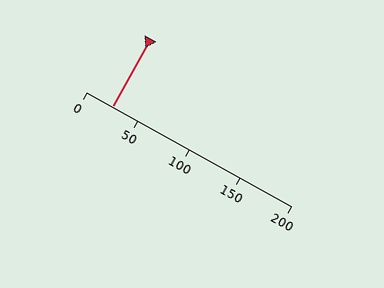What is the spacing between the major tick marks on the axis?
The major ticks are spaced 50 apart.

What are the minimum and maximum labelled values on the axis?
The axis runs from 0 to 200.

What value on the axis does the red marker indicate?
The marker indicates approximately 25.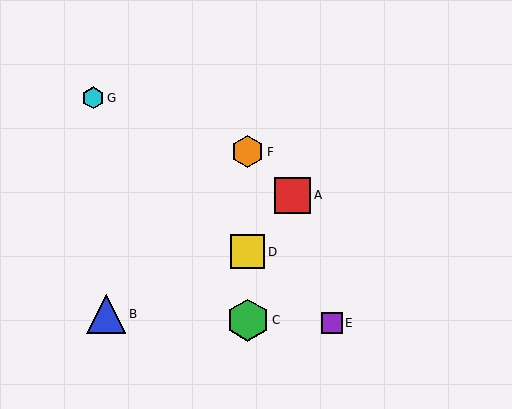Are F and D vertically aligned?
Yes, both are at x≈248.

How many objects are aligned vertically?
3 objects (C, D, F) are aligned vertically.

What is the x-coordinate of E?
Object E is at x≈332.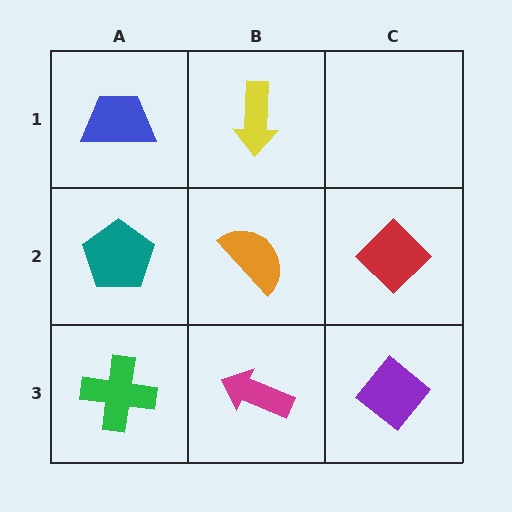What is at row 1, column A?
A blue trapezoid.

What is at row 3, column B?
A magenta arrow.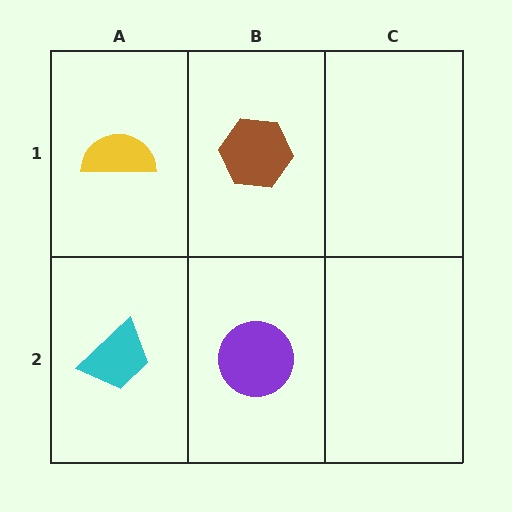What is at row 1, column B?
A brown hexagon.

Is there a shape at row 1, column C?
No, that cell is empty.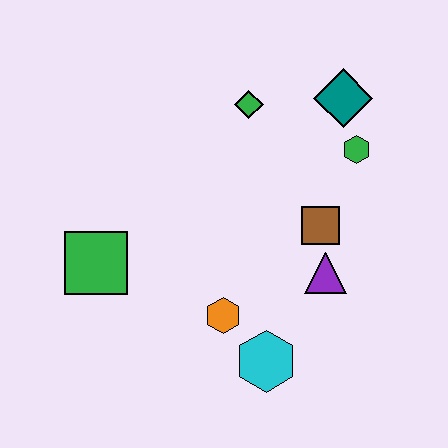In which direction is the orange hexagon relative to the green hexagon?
The orange hexagon is below the green hexagon.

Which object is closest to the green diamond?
The teal diamond is closest to the green diamond.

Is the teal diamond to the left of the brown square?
No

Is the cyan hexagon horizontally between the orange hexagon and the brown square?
Yes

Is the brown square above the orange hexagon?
Yes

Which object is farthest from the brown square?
The green square is farthest from the brown square.